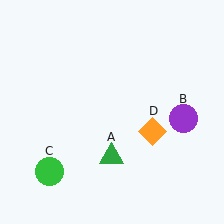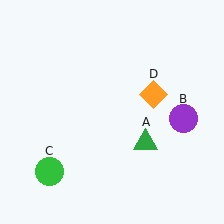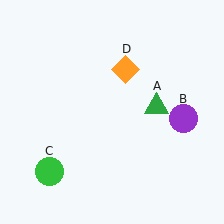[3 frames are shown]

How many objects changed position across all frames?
2 objects changed position: green triangle (object A), orange diamond (object D).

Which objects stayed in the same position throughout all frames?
Purple circle (object B) and green circle (object C) remained stationary.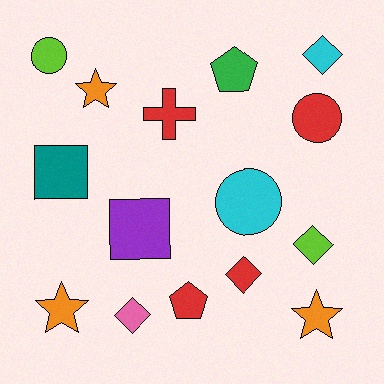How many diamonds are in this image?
There are 4 diamonds.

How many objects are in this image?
There are 15 objects.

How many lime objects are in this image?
There are 2 lime objects.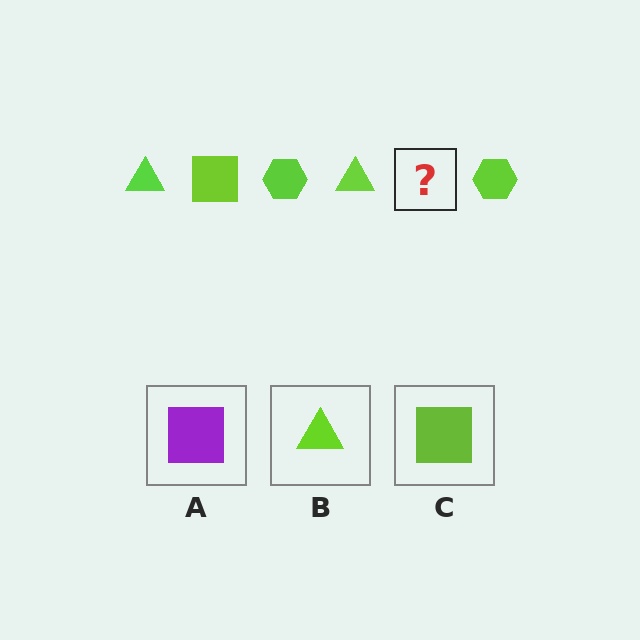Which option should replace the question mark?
Option C.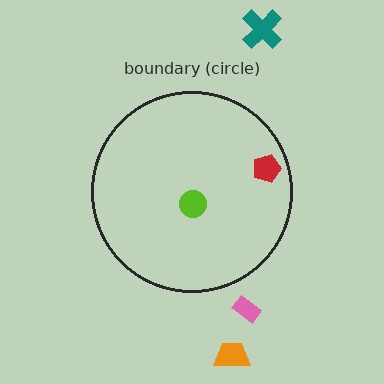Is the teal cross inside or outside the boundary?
Outside.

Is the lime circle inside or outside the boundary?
Inside.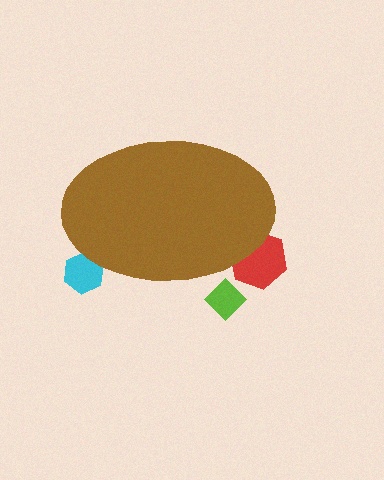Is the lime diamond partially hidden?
Yes, the lime diamond is partially hidden behind the brown ellipse.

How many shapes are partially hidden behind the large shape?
3 shapes are partially hidden.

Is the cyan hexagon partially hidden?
Yes, the cyan hexagon is partially hidden behind the brown ellipse.